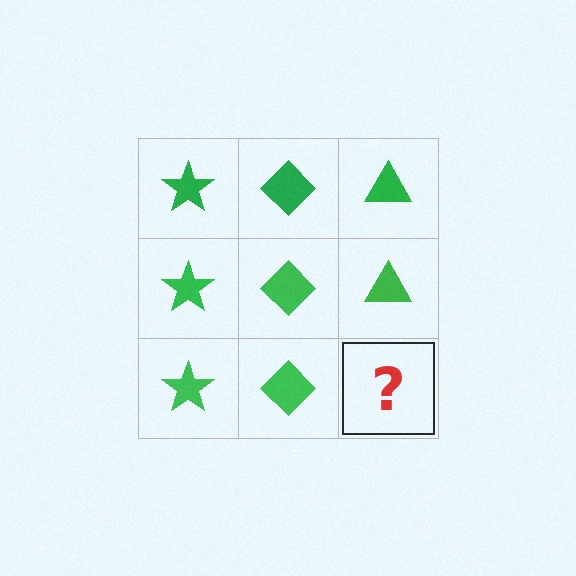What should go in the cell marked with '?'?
The missing cell should contain a green triangle.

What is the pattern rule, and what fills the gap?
The rule is that each column has a consistent shape. The gap should be filled with a green triangle.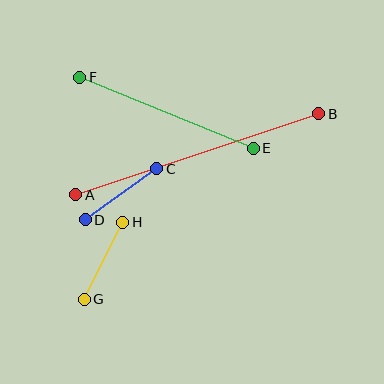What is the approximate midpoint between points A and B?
The midpoint is at approximately (197, 154) pixels.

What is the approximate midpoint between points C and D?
The midpoint is at approximately (121, 194) pixels.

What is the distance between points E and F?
The distance is approximately 188 pixels.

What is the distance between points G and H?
The distance is approximately 86 pixels.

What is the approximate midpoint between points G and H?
The midpoint is at approximately (104, 261) pixels.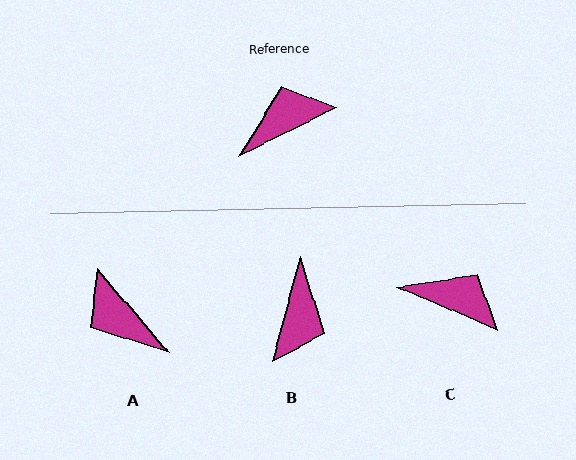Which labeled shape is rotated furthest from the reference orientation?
B, about 131 degrees away.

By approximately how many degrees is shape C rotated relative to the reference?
Approximately 49 degrees clockwise.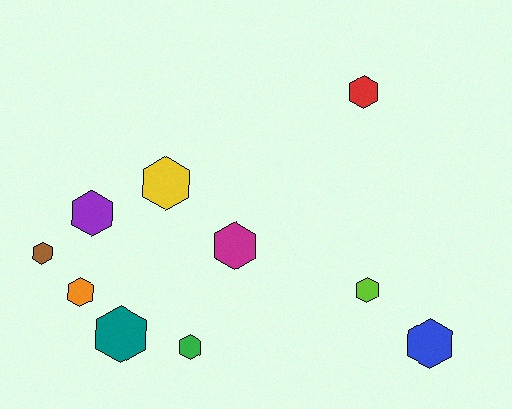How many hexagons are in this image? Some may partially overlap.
There are 10 hexagons.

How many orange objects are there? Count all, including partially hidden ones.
There is 1 orange object.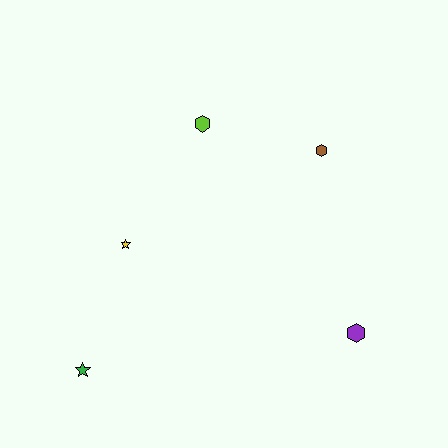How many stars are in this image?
There are 2 stars.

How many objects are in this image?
There are 5 objects.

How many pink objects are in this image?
There are no pink objects.